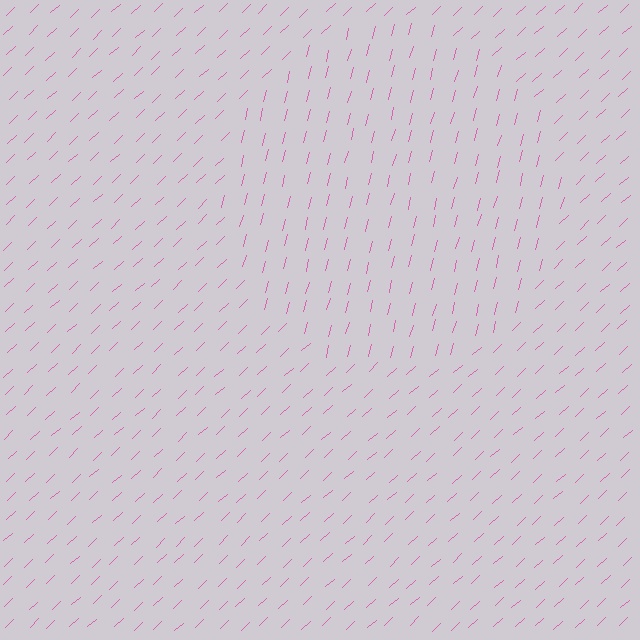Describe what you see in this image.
The image is filled with small pink line segments. A circle region in the image has lines oriented differently from the surrounding lines, creating a visible texture boundary.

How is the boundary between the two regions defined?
The boundary is defined purely by a change in line orientation (approximately 32 degrees difference). All lines are the same color and thickness.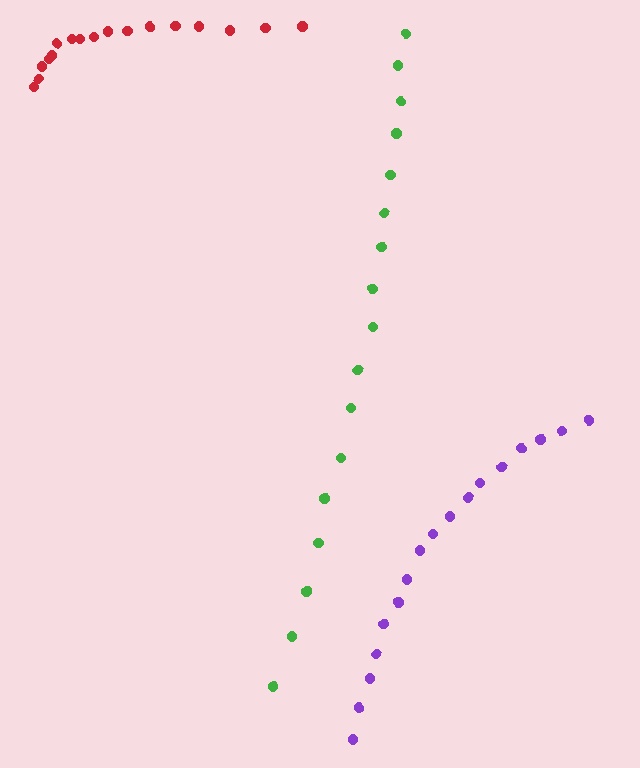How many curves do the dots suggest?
There are 3 distinct paths.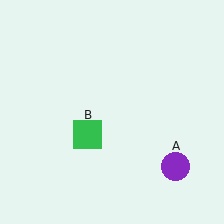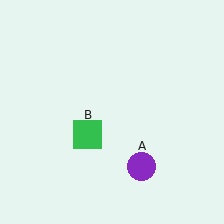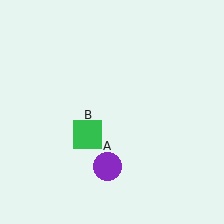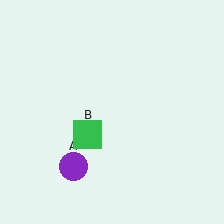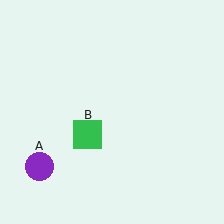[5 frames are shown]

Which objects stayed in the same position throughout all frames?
Green square (object B) remained stationary.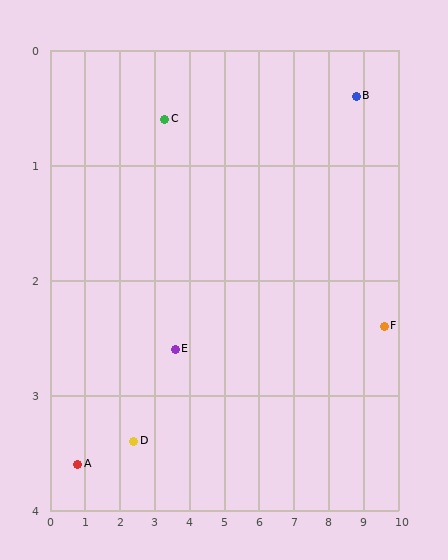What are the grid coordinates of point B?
Point B is at approximately (8.8, 0.4).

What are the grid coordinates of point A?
Point A is at approximately (0.8, 3.6).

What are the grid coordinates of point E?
Point E is at approximately (3.6, 2.6).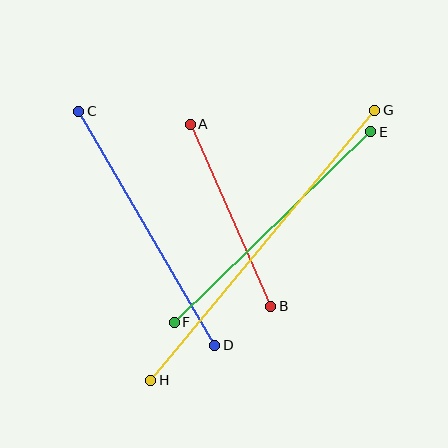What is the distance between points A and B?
The distance is approximately 199 pixels.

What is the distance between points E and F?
The distance is approximately 274 pixels.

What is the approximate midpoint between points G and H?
The midpoint is at approximately (263, 245) pixels.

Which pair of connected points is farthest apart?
Points G and H are farthest apart.